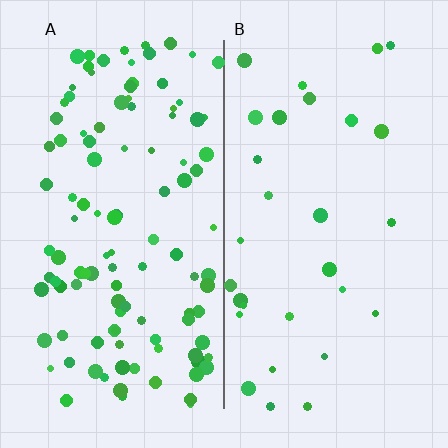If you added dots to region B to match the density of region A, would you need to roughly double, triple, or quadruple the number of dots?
Approximately quadruple.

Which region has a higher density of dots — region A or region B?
A (the left).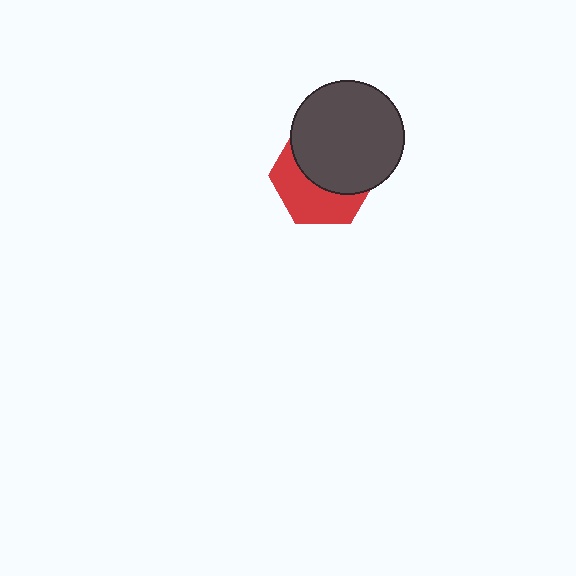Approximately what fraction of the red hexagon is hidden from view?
Roughly 56% of the red hexagon is hidden behind the dark gray circle.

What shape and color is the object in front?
The object in front is a dark gray circle.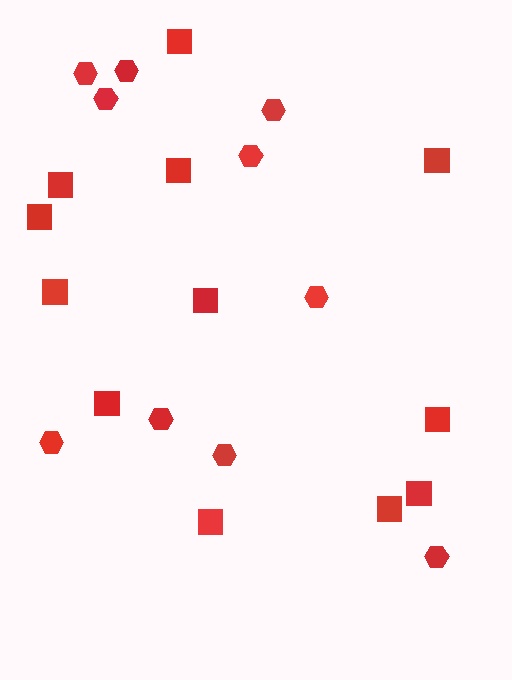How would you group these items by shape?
There are 2 groups: one group of hexagons (10) and one group of squares (12).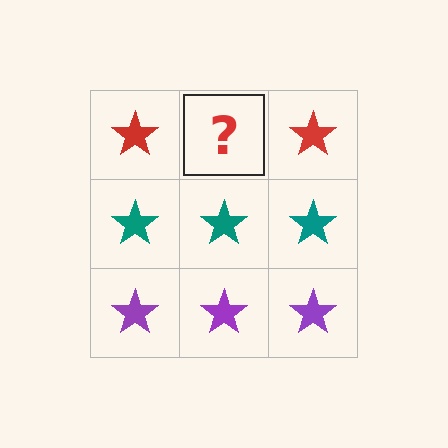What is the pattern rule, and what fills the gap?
The rule is that each row has a consistent color. The gap should be filled with a red star.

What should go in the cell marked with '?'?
The missing cell should contain a red star.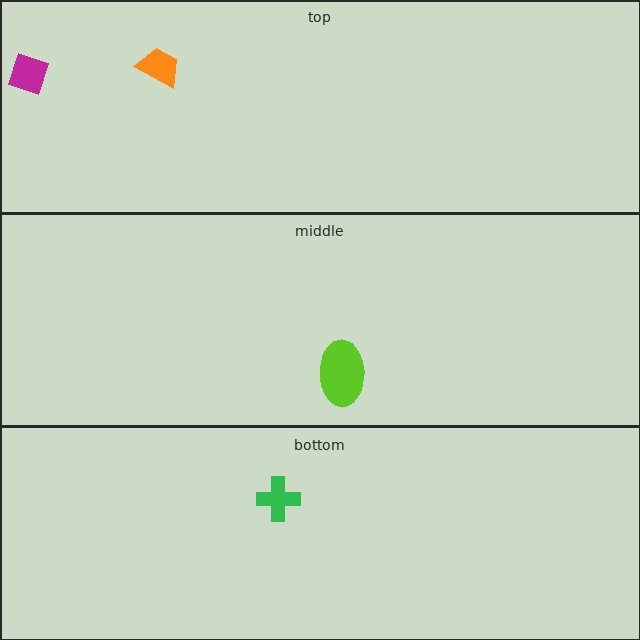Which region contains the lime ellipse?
The middle region.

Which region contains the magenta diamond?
The top region.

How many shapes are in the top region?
2.